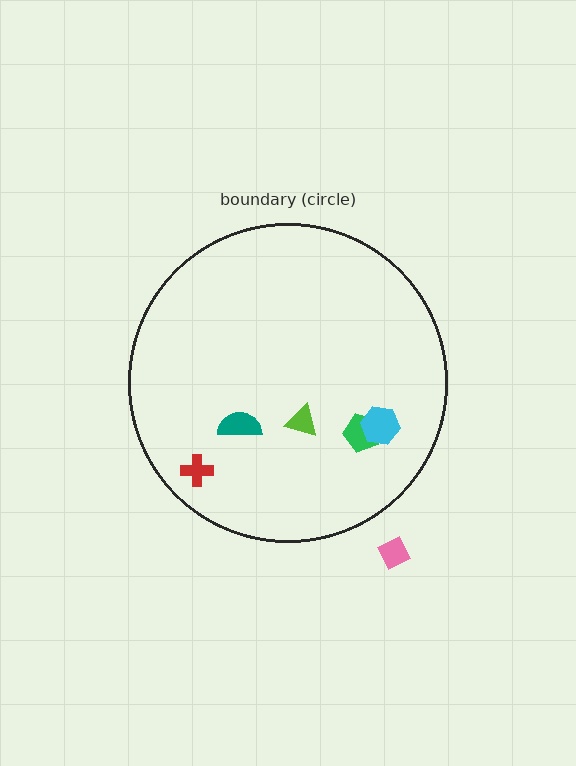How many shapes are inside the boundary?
5 inside, 1 outside.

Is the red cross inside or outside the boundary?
Inside.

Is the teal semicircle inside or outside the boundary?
Inside.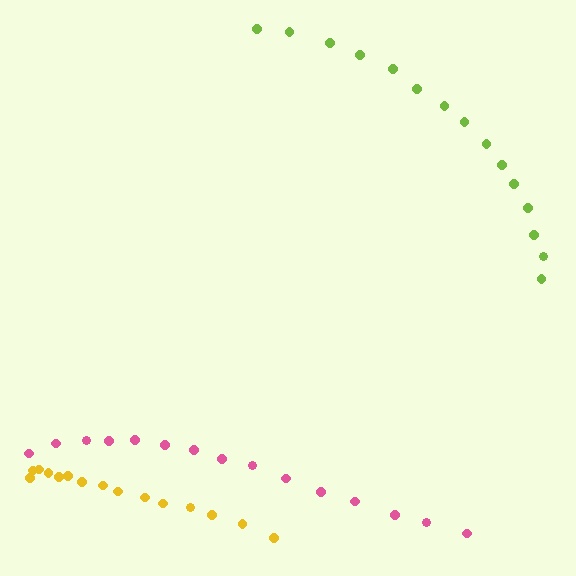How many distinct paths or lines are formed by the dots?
There are 3 distinct paths.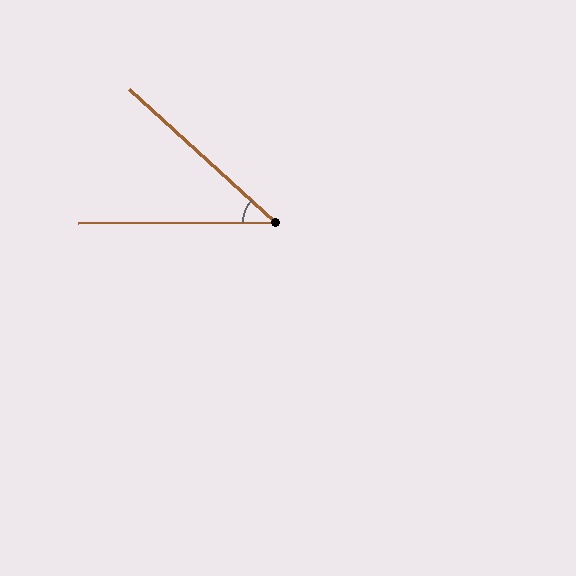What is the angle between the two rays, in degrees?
Approximately 43 degrees.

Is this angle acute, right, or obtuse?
It is acute.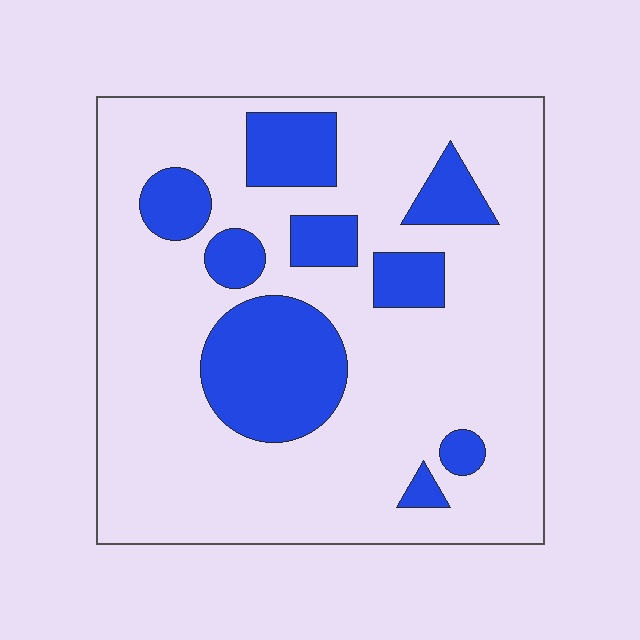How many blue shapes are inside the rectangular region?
9.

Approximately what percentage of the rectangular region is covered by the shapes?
Approximately 25%.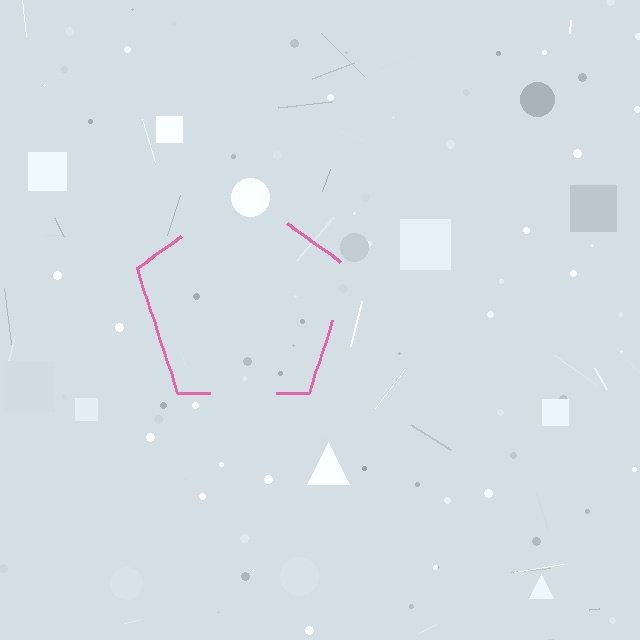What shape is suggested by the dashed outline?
The dashed outline suggests a pentagon.